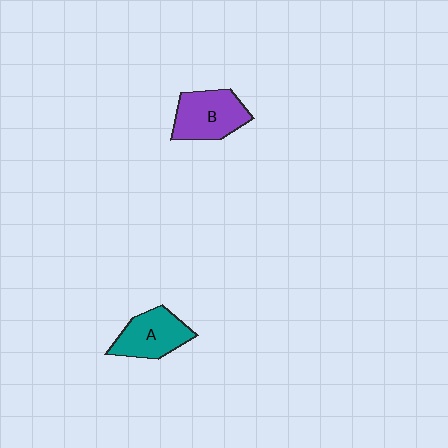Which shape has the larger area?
Shape B (purple).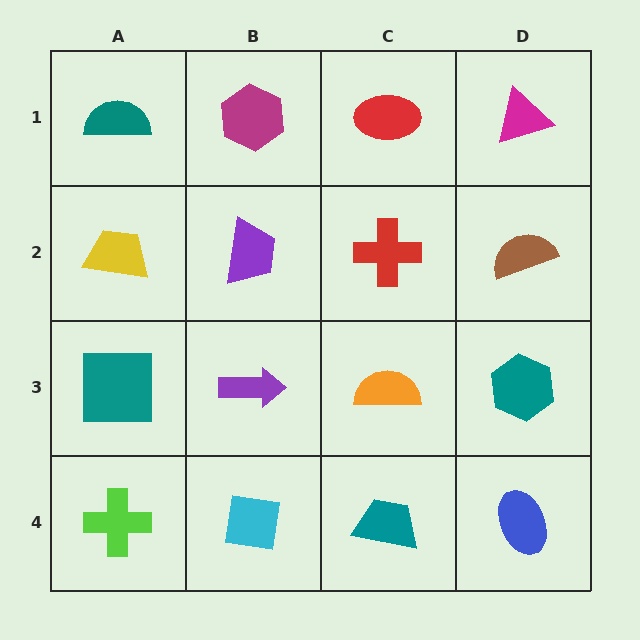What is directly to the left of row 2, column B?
A yellow trapezoid.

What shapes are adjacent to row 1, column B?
A purple trapezoid (row 2, column B), a teal semicircle (row 1, column A), a red ellipse (row 1, column C).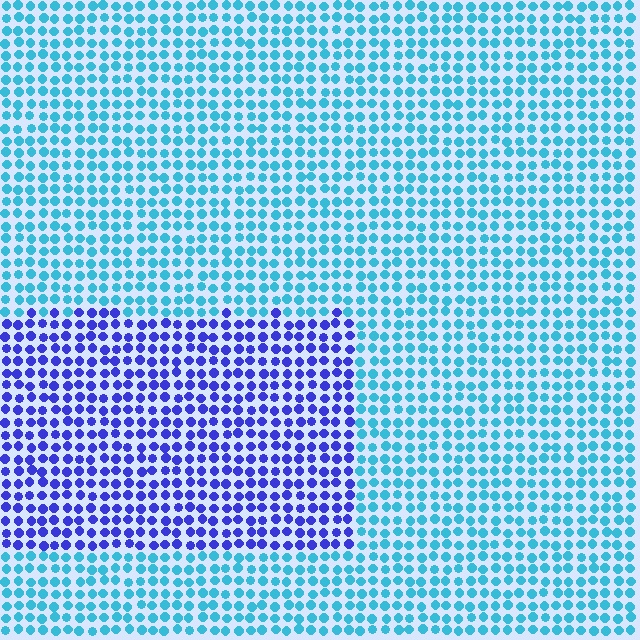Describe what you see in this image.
The image is filled with small cyan elements in a uniform arrangement. A rectangle-shaped region is visible where the elements are tinted to a slightly different hue, forming a subtle color boundary.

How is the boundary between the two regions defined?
The boundary is defined purely by a slight shift in hue (about 51 degrees). Spacing, size, and orientation are identical on both sides.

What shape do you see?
I see a rectangle.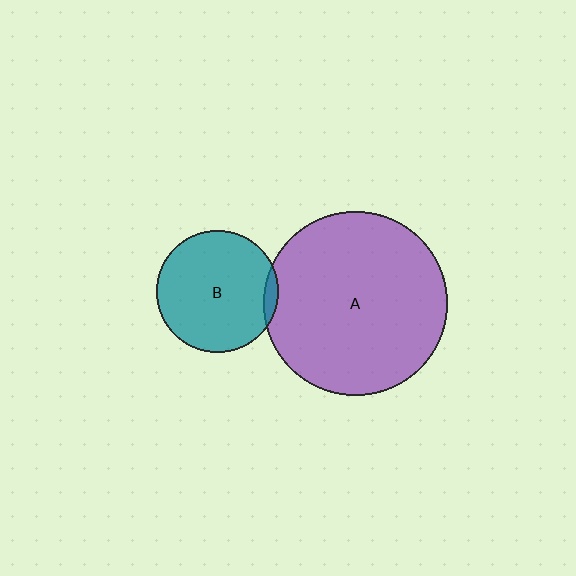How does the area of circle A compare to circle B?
Approximately 2.3 times.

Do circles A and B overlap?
Yes.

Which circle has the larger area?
Circle A (purple).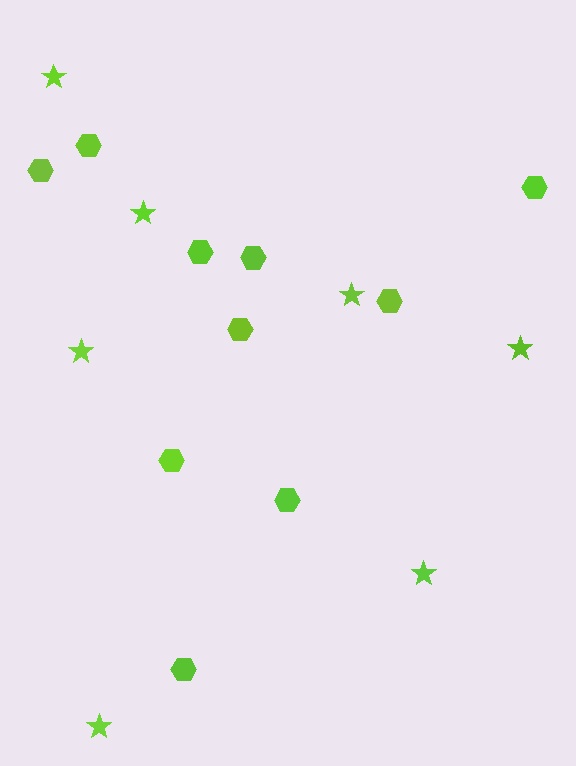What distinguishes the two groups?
There are 2 groups: one group of stars (7) and one group of hexagons (10).